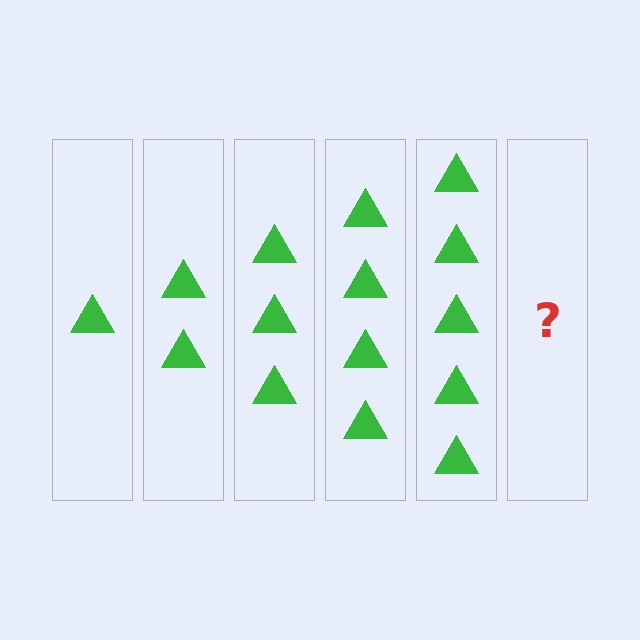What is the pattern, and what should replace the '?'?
The pattern is that each step adds one more triangle. The '?' should be 6 triangles.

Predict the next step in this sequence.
The next step is 6 triangles.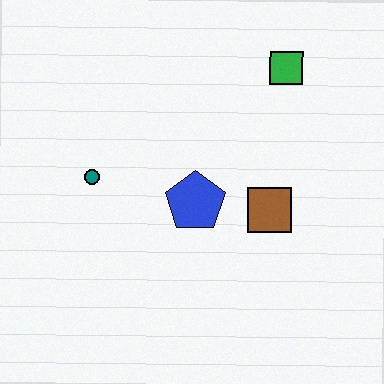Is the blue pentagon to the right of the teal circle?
Yes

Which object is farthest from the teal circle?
The green square is farthest from the teal circle.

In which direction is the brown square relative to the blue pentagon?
The brown square is to the right of the blue pentagon.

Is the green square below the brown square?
No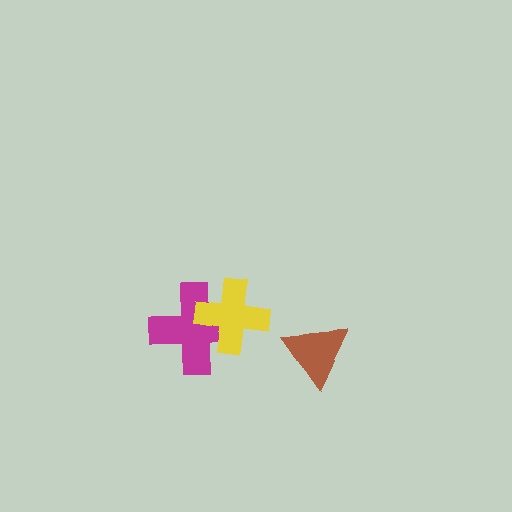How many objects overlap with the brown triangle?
0 objects overlap with the brown triangle.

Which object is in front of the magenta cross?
The yellow cross is in front of the magenta cross.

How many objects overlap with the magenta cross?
1 object overlaps with the magenta cross.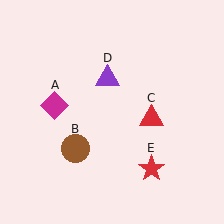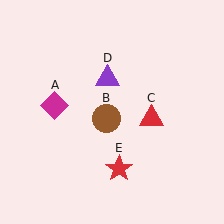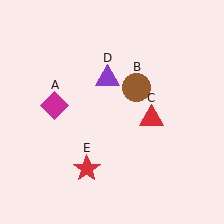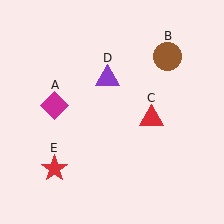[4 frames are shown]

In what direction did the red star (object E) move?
The red star (object E) moved left.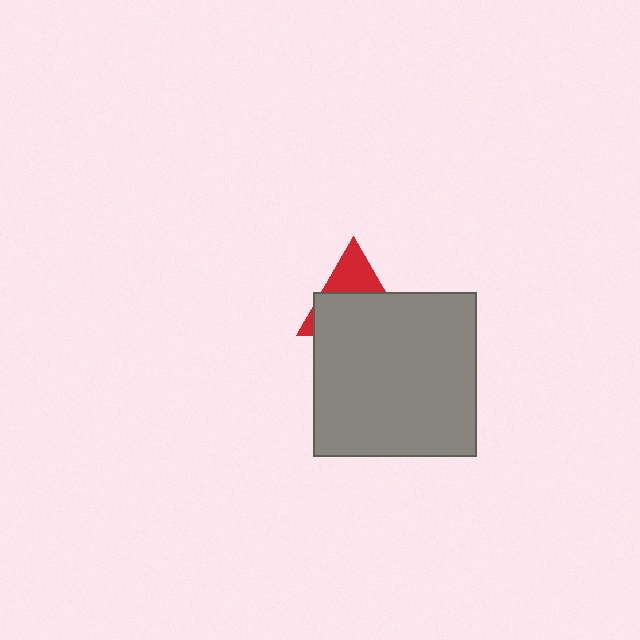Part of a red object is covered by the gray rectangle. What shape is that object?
It is a triangle.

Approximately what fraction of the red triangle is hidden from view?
Roughly 64% of the red triangle is hidden behind the gray rectangle.